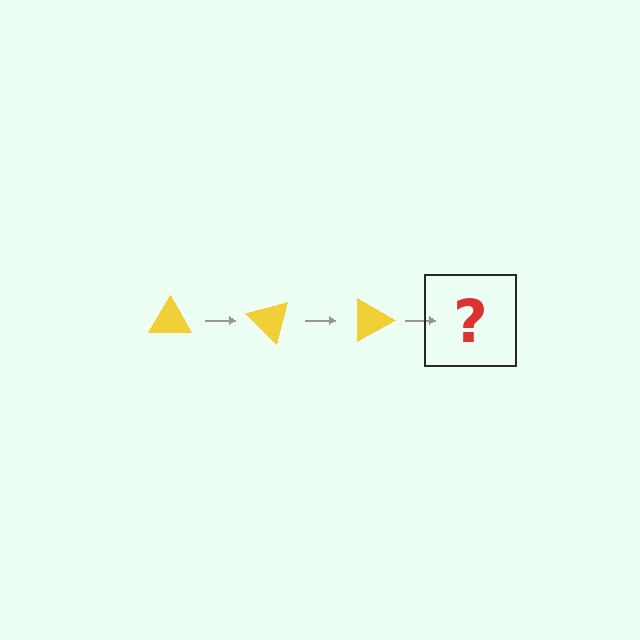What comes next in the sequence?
The next element should be a yellow triangle rotated 135 degrees.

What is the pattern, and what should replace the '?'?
The pattern is that the triangle rotates 45 degrees each step. The '?' should be a yellow triangle rotated 135 degrees.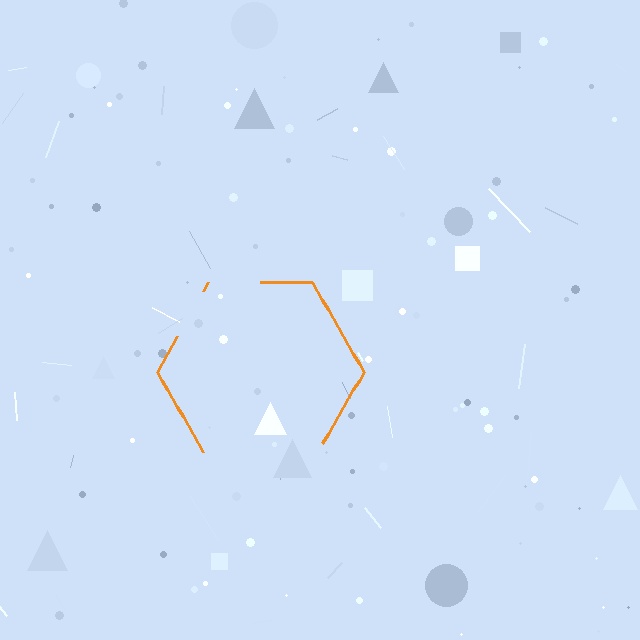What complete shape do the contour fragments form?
The contour fragments form a hexagon.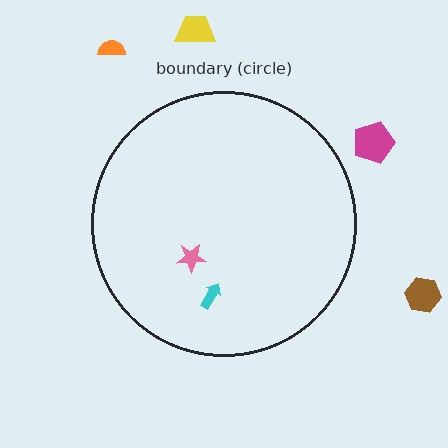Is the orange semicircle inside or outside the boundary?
Outside.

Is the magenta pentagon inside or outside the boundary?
Outside.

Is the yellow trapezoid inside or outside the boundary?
Outside.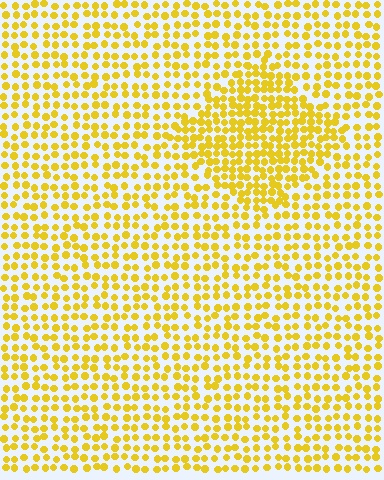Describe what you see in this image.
The image contains small yellow elements arranged at two different densities. A diamond-shaped region is visible where the elements are more densely packed than the surrounding area.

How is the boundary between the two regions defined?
The boundary is defined by a change in element density (approximately 1.6x ratio). All elements are the same color, size, and shape.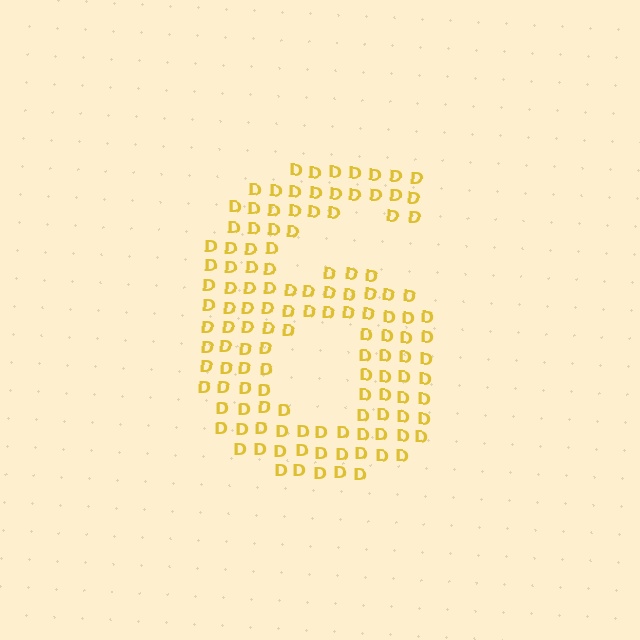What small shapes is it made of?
It is made of small letter D's.